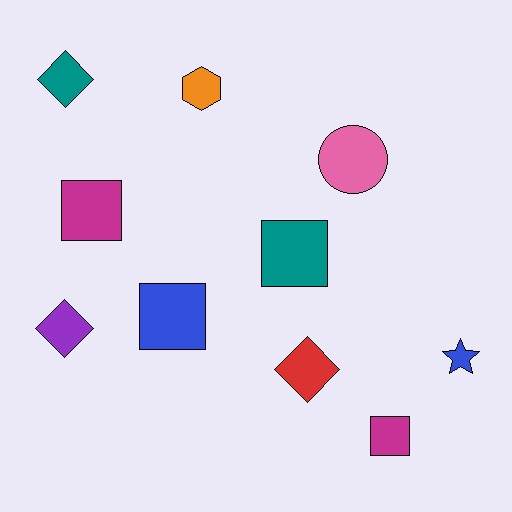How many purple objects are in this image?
There is 1 purple object.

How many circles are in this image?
There is 1 circle.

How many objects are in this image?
There are 10 objects.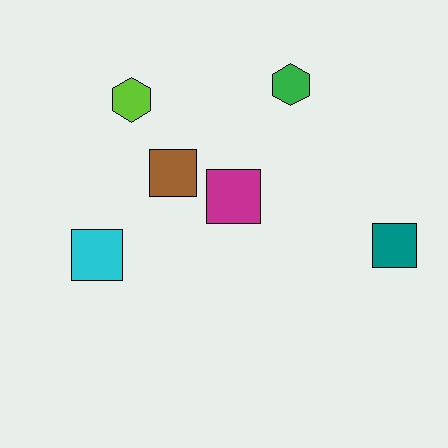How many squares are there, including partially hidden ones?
There are 4 squares.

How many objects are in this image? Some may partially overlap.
There are 6 objects.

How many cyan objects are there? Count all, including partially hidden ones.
There is 1 cyan object.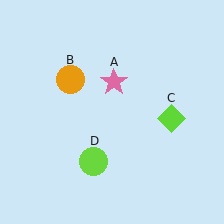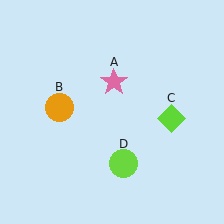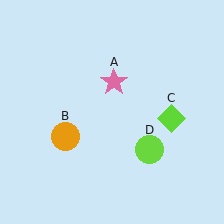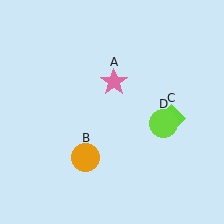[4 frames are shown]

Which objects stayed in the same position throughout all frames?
Pink star (object A) and lime diamond (object C) remained stationary.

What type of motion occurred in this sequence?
The orange circle (object B), lime circle (object D) rotated counterclockwise around the center of the scene.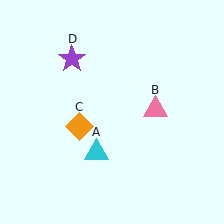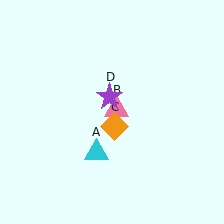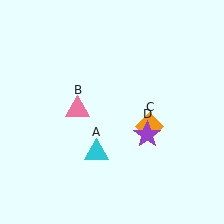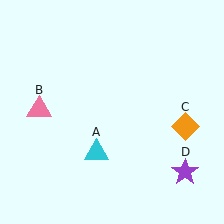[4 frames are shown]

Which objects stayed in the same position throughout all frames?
Cyan triangle (object A) remained stationary.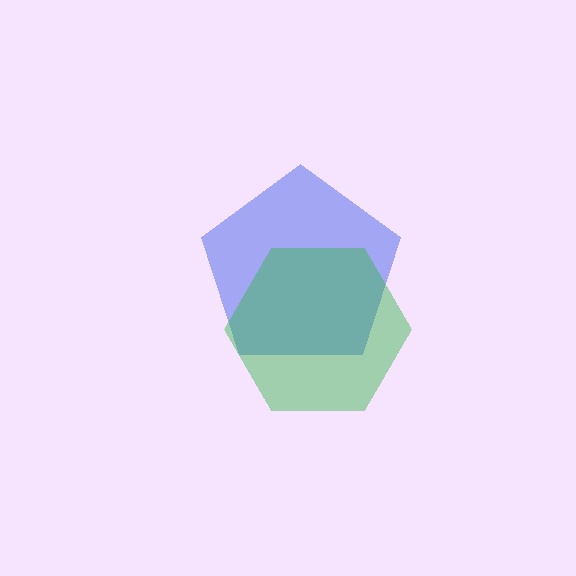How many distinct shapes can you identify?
There are 2 distinct shapes: a blue pentagon, a green hexagon.